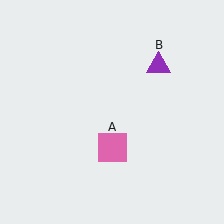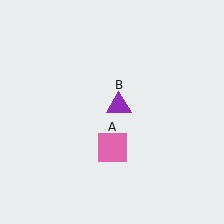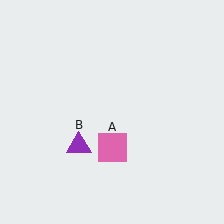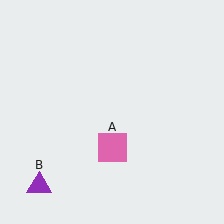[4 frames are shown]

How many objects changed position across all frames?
1 object changed position: purple triangle (object B).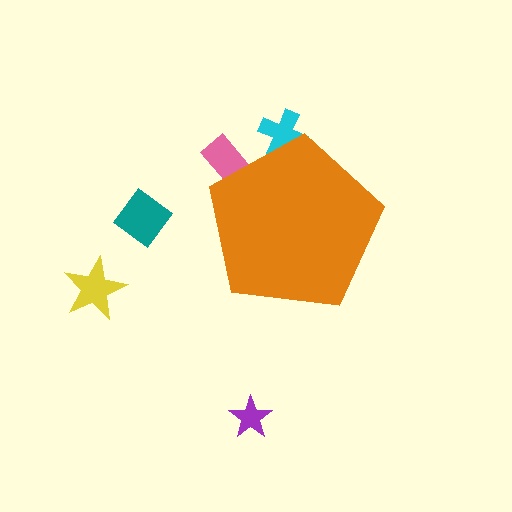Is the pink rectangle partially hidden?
Yes, the pink rectangle is partially hidden behind the orange pentagon.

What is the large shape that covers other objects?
An orange pentagon.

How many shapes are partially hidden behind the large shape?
2 shapes are partially hidden.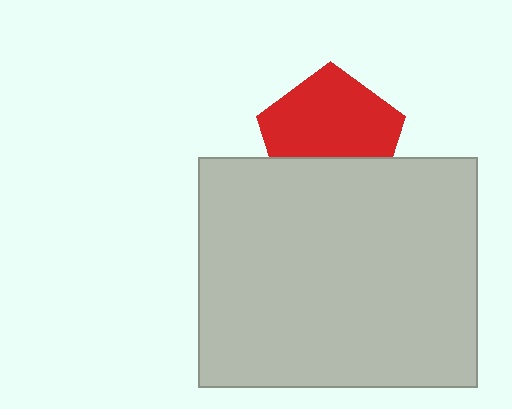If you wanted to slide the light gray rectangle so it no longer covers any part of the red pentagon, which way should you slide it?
Slide it down — that is the most direct way to separate the two shapes.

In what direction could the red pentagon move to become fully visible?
The red pentagon could move up. That would shift it out from behind the light gray rectangle entirely.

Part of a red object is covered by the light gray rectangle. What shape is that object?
It is a pentagon.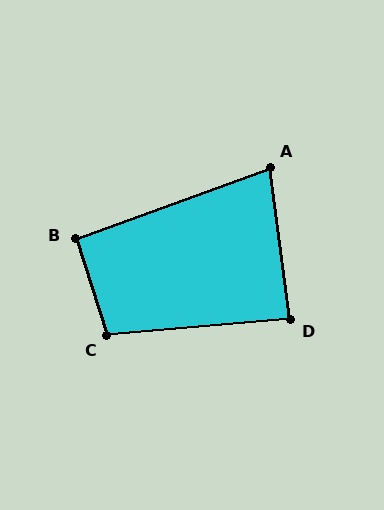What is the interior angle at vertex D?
Approximately 88 degrees (approximately right).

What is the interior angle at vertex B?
Approximately 92 degrees (approximately right).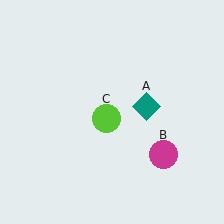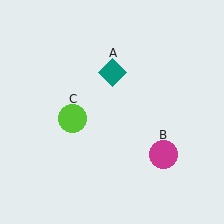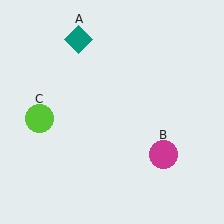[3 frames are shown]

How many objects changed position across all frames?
2 objects changed position: teal diamond (object A), lime circle (object C).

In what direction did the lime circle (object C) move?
The lime circle (object C) moved left.